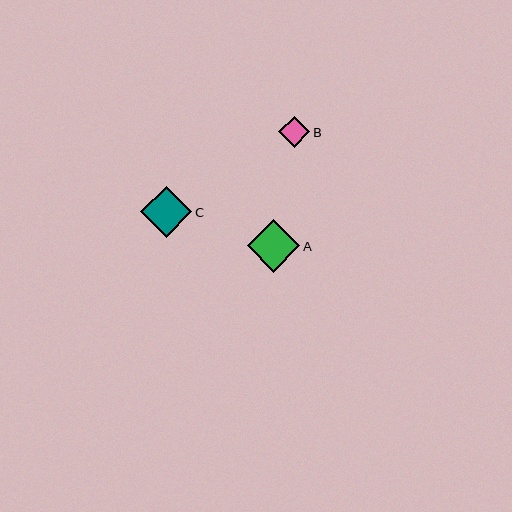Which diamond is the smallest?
Diamond B is the smallest with a size of approximately 31 pixels.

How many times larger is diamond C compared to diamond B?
Diamond C is approximately 1.7 times the size of diamond B.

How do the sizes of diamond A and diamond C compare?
Diamond A and diamond C are approximately the same size.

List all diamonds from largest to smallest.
From largest to smallest: A, C, B.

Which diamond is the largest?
Diamond A is the largest with a size of approximately 52 pixels.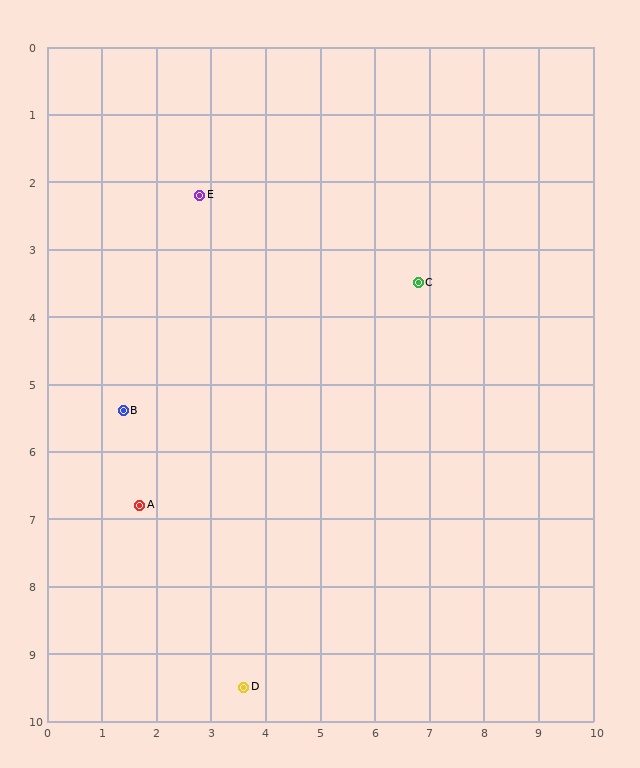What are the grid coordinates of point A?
Point A is at approximately (1.7, 6.8).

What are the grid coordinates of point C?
Point C is at approximately (6.8, 3.5).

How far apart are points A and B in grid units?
Points A and B are about 1.4 grid units apart.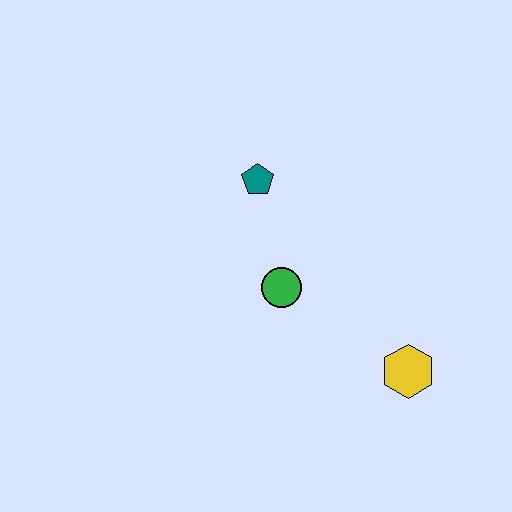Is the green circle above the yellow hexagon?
Yes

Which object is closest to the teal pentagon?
The green circle is closest to the teal pentagon.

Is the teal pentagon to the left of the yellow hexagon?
Yes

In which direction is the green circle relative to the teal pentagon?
The green circle is below the teal pentagon.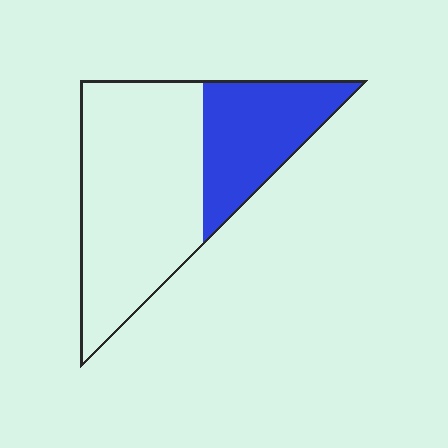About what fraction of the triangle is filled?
About one third (1/3).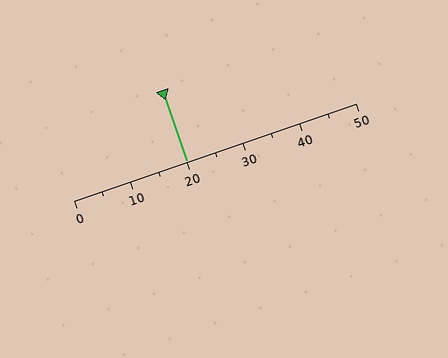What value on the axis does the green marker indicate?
The marker indicates approximately 20.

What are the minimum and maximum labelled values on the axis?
The axis runs from 0 to 50.